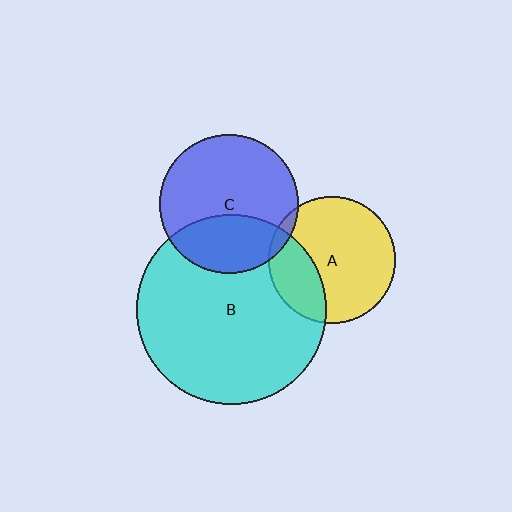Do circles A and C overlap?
Yes.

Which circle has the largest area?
Circle B (cyan).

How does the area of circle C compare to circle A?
Approximately 1.2 times.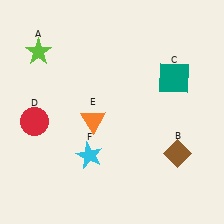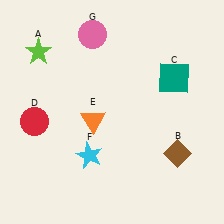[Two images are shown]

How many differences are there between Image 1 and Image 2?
There is 1 difference between the two images.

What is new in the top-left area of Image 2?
A pink circle (G) was added in the top-left area of Image 2.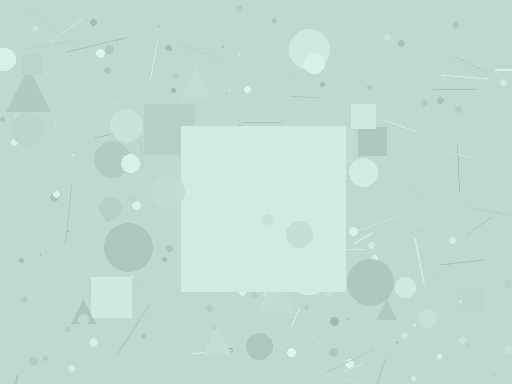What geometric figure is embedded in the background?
A square is embedded in the background.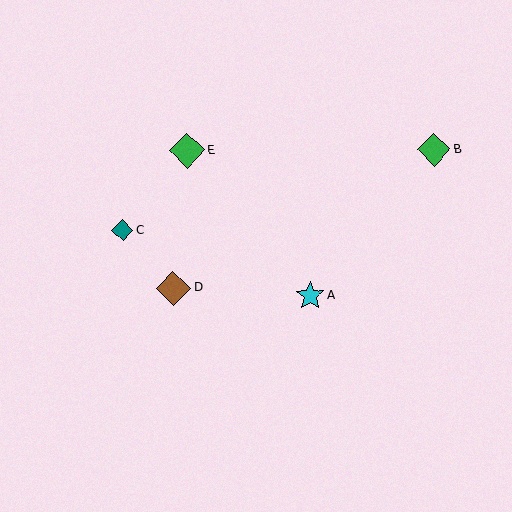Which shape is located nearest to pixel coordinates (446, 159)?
The green diamond (labeled B) at (434, 149) is nearest to that location.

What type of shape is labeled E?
Shape E is a green diamond.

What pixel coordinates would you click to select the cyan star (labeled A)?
Click at (310, 295) to select the cyan star A.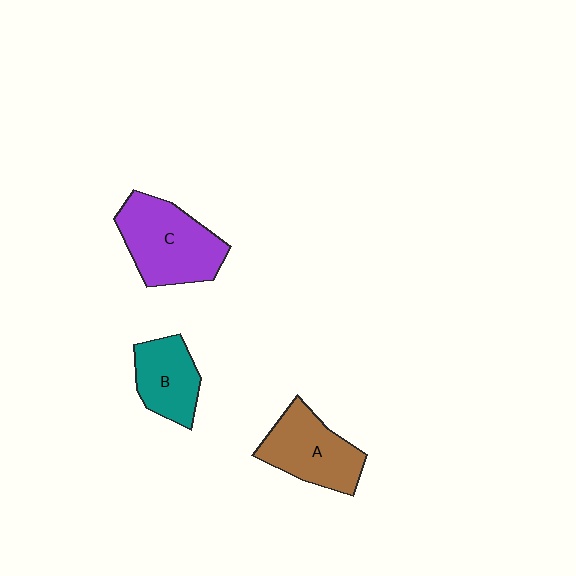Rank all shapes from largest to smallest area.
From largest to smallest: C (purple), A (brown), B (teal).